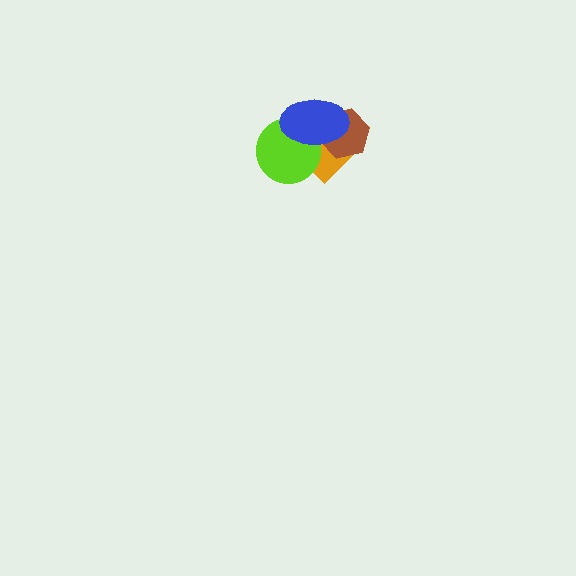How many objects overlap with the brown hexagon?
2 objects overlap with the brown hexagon.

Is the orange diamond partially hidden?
Yes, it is partially covered by another shape.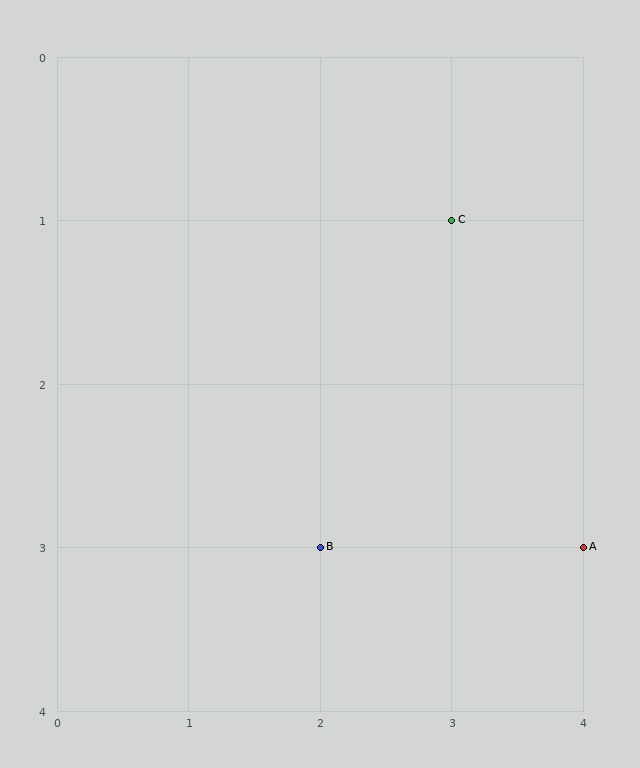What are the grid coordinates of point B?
Point B is at grid coordinates (2, 3).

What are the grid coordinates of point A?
Point A is at grid coordinates (4, 3).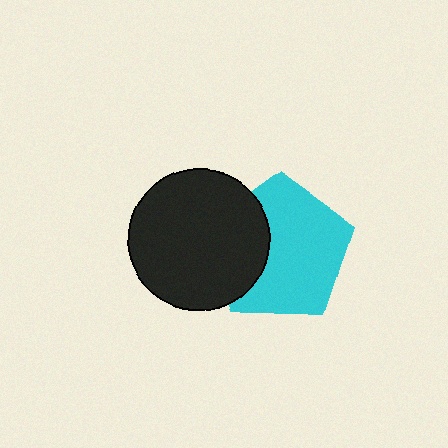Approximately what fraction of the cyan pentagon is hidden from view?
Roughly 32% of the cyan pentagon is hidden behind the black circle.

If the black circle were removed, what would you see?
You would see the complete cyan pentagon.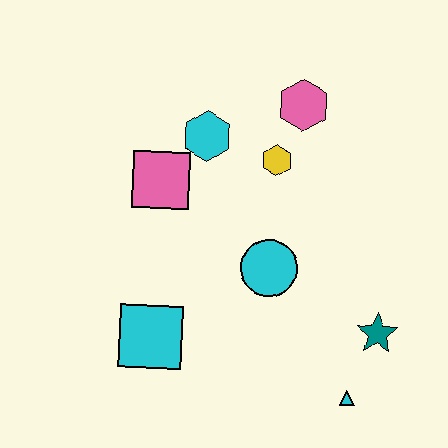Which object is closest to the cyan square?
The cyan circle is closest to the cyan square.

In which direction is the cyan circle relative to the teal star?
The cyan circle is to the left of the teal star.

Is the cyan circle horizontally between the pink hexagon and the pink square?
Yes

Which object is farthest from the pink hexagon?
The cyan triangle is farthest from the pink hexagon.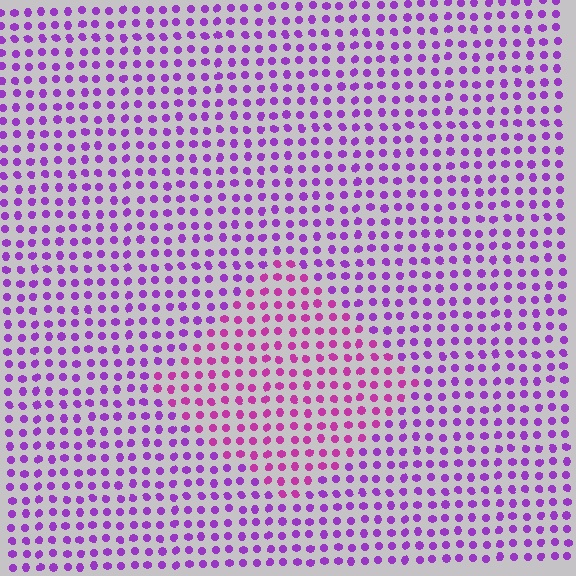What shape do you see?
I see a diamond.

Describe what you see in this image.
The image is filled with small purple elements in a uniform arrangement. A diamond-shaped region is visible where the elements are tinted to a slightly different hue, forming a subtle color boundary.